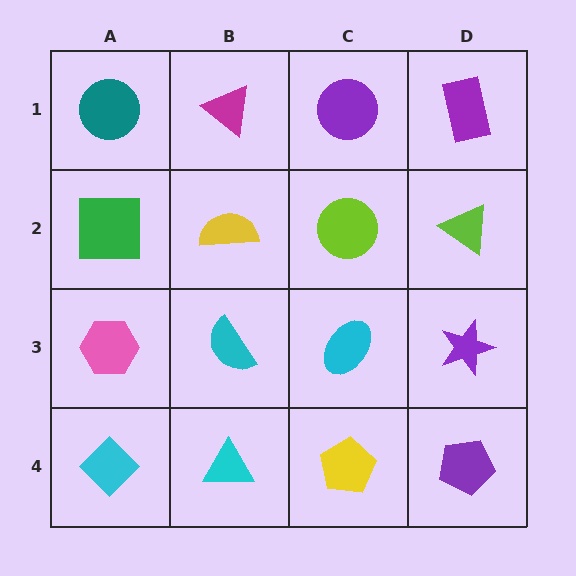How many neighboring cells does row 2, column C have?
4.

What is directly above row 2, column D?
A purple rectangle.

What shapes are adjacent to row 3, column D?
A lime triangle (row 2, column D), a purple pentagon (row 4, column D), a cyan ellipse (row 3, column C).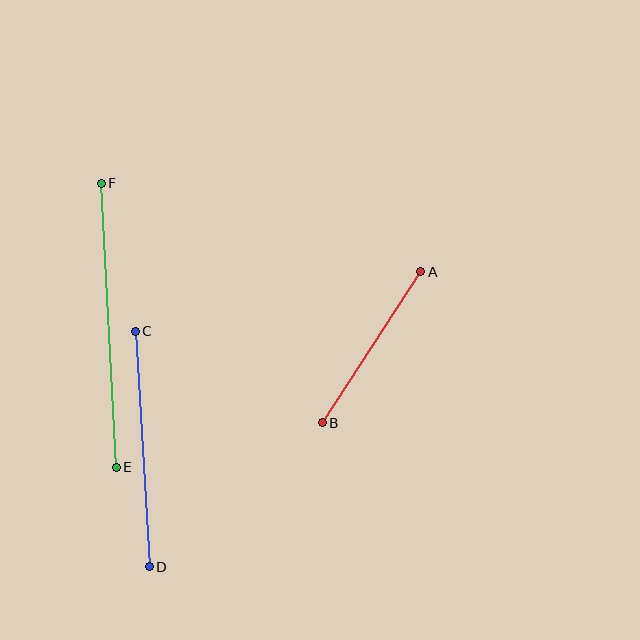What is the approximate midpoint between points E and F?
The midpoint is at approximately (109, 325) pixels.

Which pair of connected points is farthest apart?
Points E and F are farthest apart.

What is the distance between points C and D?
The distance is approximately 236 pixels.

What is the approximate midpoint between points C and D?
The midpoint is at approximately (142, 449) pixels.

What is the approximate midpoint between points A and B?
The midpoint is at approximately (372, 347) pixels.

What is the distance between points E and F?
The distance is approximately 284 pixels.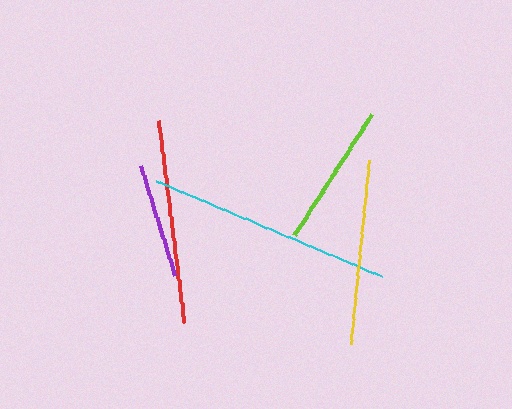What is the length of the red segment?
The red segment is approximately 204 pixels long.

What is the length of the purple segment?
The purple segment is approximately 115 pixels long.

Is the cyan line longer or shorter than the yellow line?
The cyan line is longer than the yellow line.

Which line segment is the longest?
The cyan line is the longest at approximately 245 pixels.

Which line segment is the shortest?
The purple line is the shortest at approximately 115 pixels.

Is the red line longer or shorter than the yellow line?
The red line is longer than the yellow line.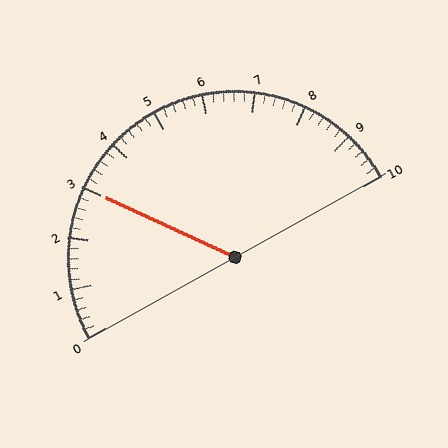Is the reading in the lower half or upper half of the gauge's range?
The reading is in the lower half of the range (0 to 10).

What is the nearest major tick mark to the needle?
The nearest major tick mark is 3.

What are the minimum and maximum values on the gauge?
The gauge ranges from 0 to 10.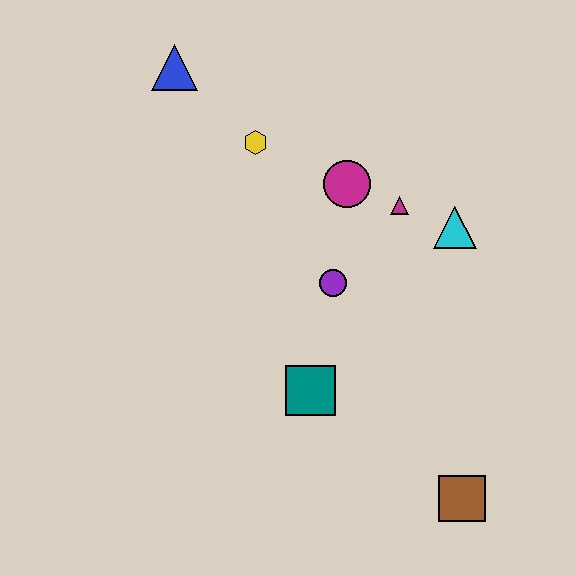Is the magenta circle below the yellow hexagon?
Yes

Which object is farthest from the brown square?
The blue triangle is farthest from the brown square.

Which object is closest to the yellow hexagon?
The magenta circle is closest to the yellow hexagon.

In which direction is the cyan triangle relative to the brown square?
The cyan triangle is above the brown square.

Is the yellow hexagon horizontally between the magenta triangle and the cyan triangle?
No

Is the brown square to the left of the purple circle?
No